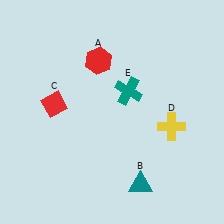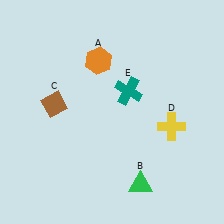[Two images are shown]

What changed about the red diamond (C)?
In Image 1, C is red. In Image 2, it changed to brown.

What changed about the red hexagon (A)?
In Image 1, A is red. In Image 2, it changed to orange.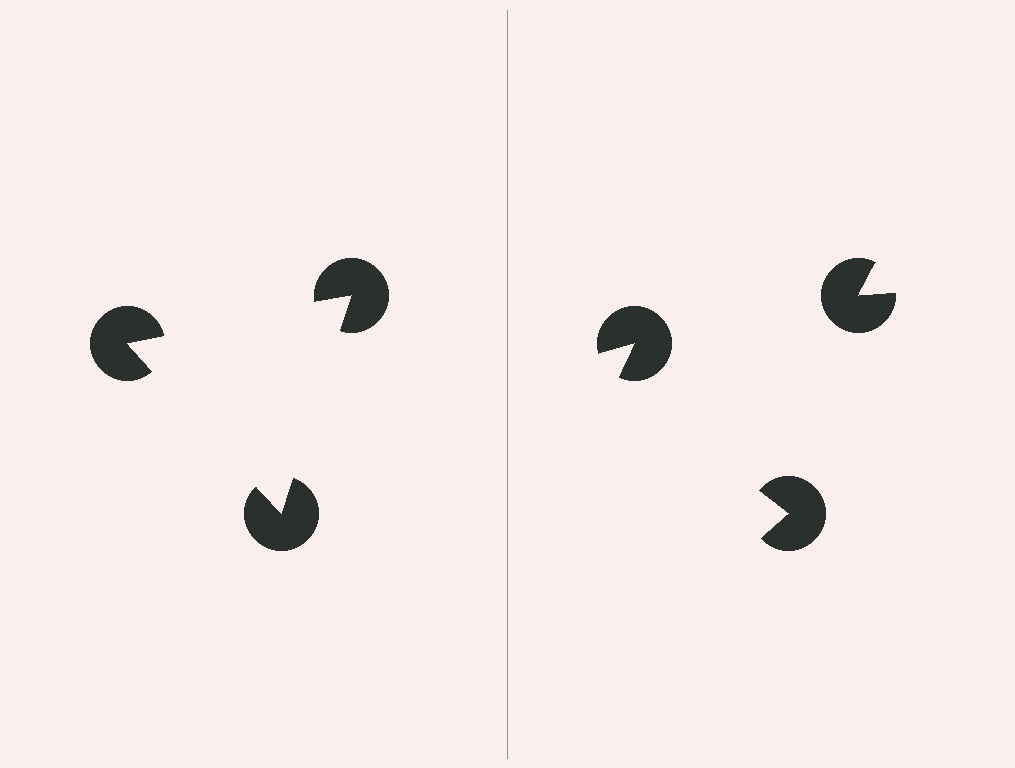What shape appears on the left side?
An illusory triangle.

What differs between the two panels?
The pac-man discs are positioned identically on both sides; only the wedge orientations differ. On the left they align to a triangle; on the right they are misaligned.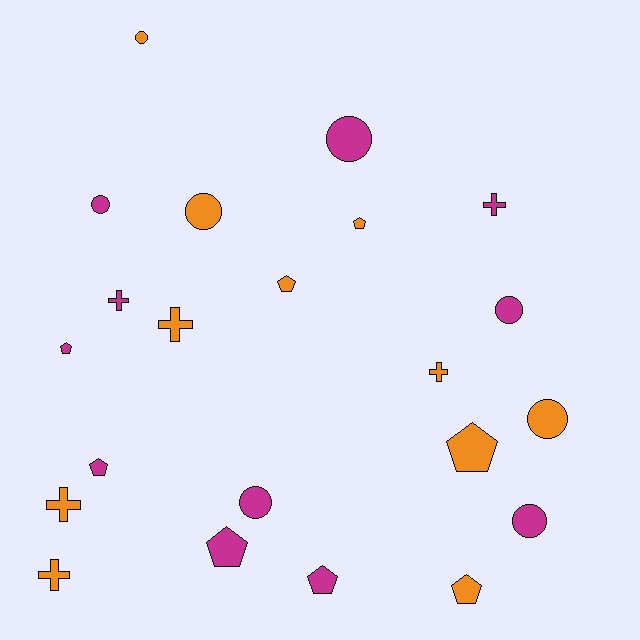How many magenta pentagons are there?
There are 4 magenta pentagons.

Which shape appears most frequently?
Pentagon, with 8 objects.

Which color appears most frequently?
Orange, with 11 objects.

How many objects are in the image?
There are 22 objects.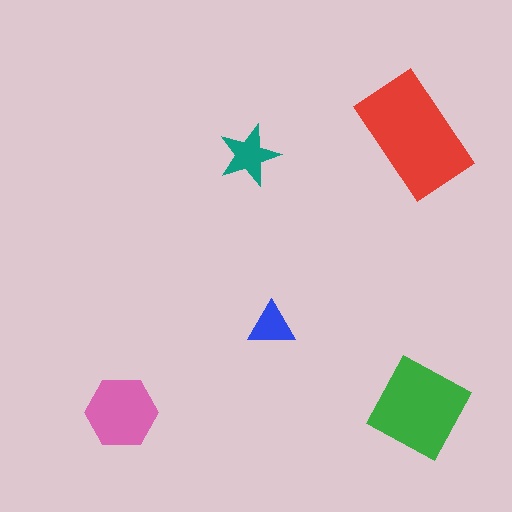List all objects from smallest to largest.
The blue triangle, the teal star, the pink hexagon, the green diamond, the red rectangle.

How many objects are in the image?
There are 5 objects in the image.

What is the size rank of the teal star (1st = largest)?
4th.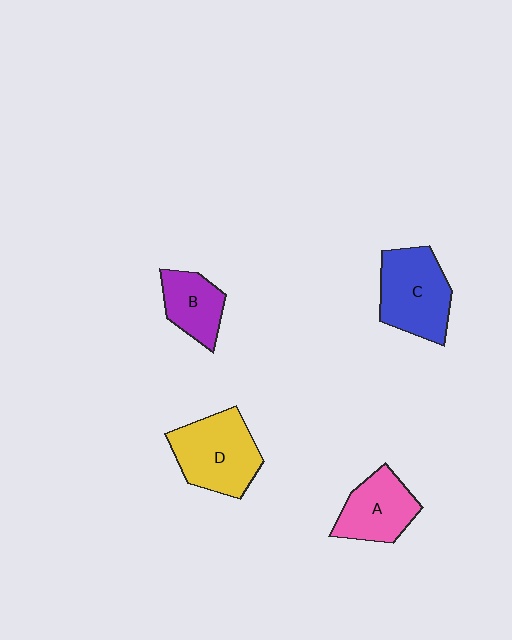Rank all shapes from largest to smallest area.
From largest to smallest: D (yellow), C (blue), A (pink), B (purple).